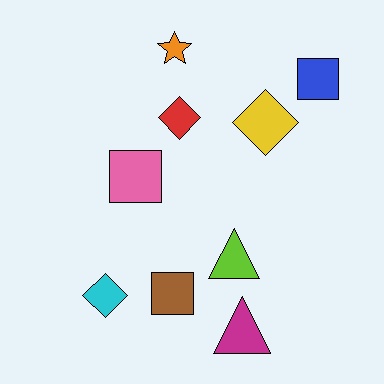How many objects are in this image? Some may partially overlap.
There are 9 objects.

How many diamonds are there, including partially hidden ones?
There are 3 diamonds.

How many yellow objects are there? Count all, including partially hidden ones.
There is 1 yellow object.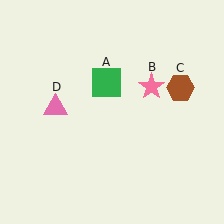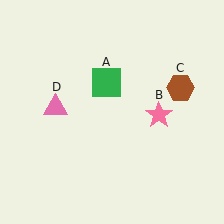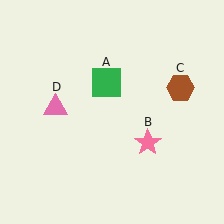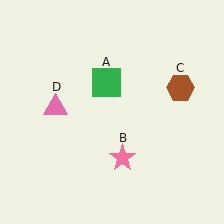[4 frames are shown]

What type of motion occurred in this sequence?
The pink star (object B) rotated clockwise around the center of the scene.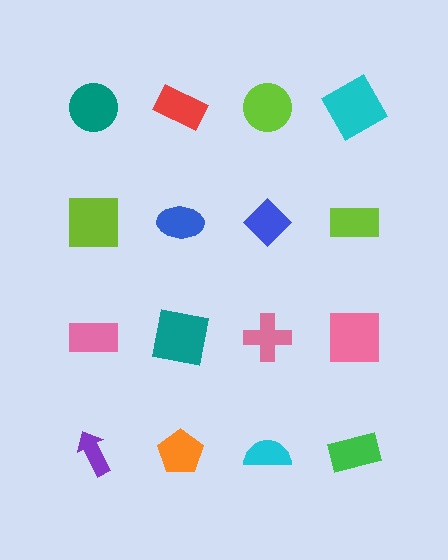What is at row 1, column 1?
A teal circle.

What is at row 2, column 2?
A blue ellipse.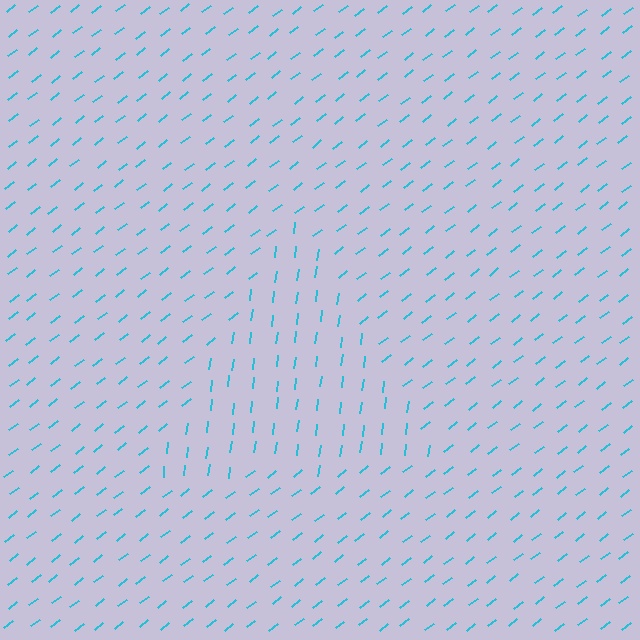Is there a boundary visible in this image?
Yes, there is a texture boundary formed by a change in line orientation.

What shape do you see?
I see a triangle.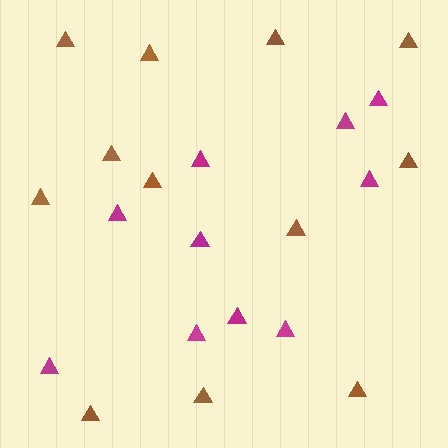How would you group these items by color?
There are 2 groups: one group of brown triangles (12) and one group of magenta triangles (10).